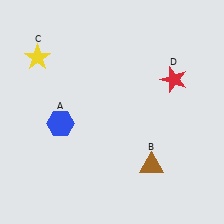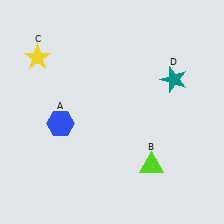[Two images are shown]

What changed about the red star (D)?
In Image 1, D is red. In Image 2, it changed to teal.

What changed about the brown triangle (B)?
In Image 1, B is brown. In Image 2, it changed to lime.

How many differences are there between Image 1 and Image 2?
There are 2 differences between the two images.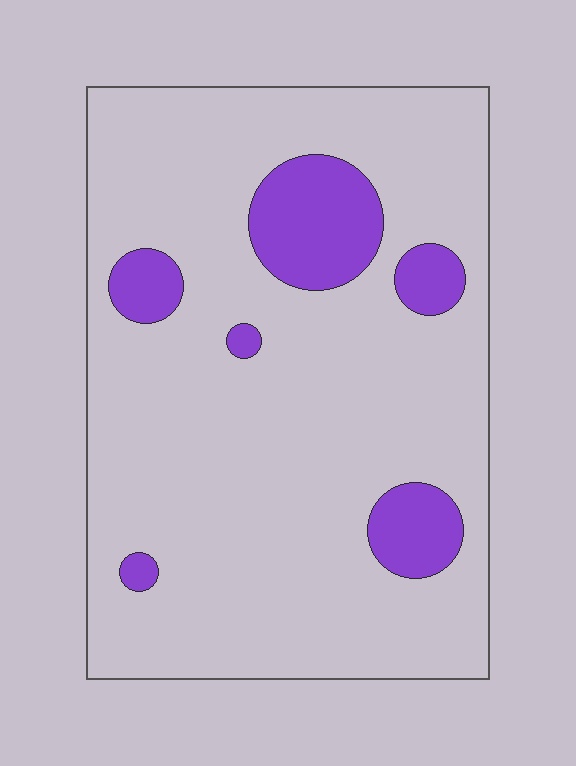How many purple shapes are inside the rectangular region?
6.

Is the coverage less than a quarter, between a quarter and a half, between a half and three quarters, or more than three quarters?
Less than a quarter.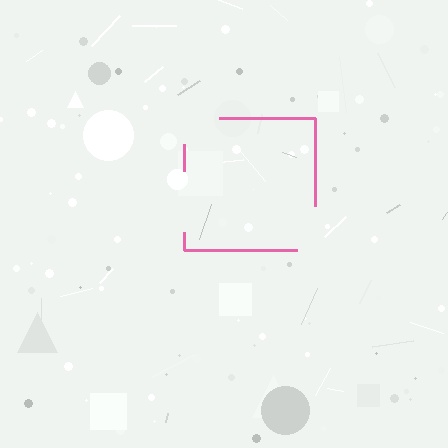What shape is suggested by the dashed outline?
The dashed outline suggests a square.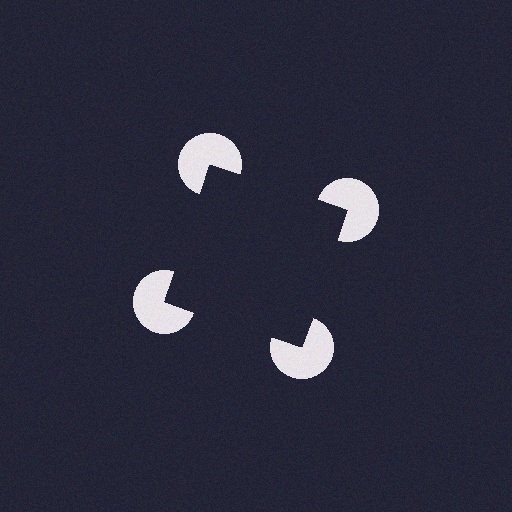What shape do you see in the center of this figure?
An illusory square — its edges are inferred from the aligned wedge cuts in the pac-man discs, not physically drawn.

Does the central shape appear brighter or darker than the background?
It typically appears slightly darker than the background, even though no actual brightness change is drawn.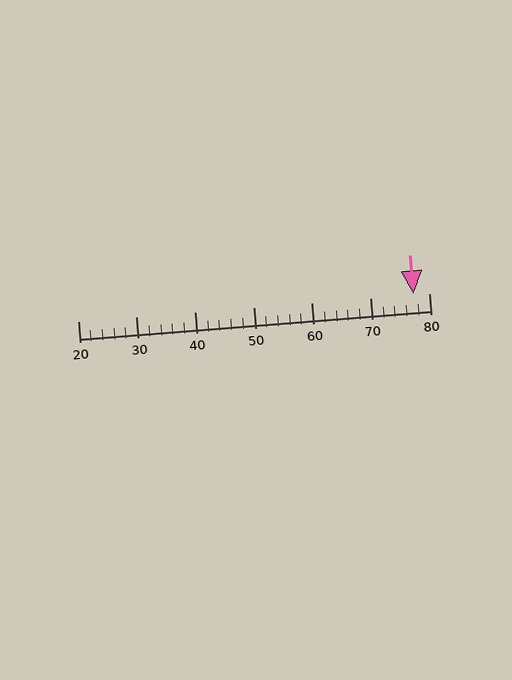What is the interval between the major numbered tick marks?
The major tick marks are spaced 10 units apart.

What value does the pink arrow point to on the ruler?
The pink arrow points to approximately 77.